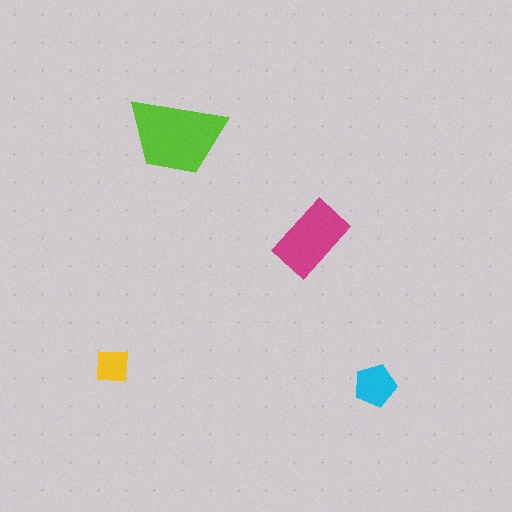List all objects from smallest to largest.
The yellow square, the cyan pentagon, the magenta rectangle, the lime trapezoid.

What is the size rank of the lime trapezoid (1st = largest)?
1st.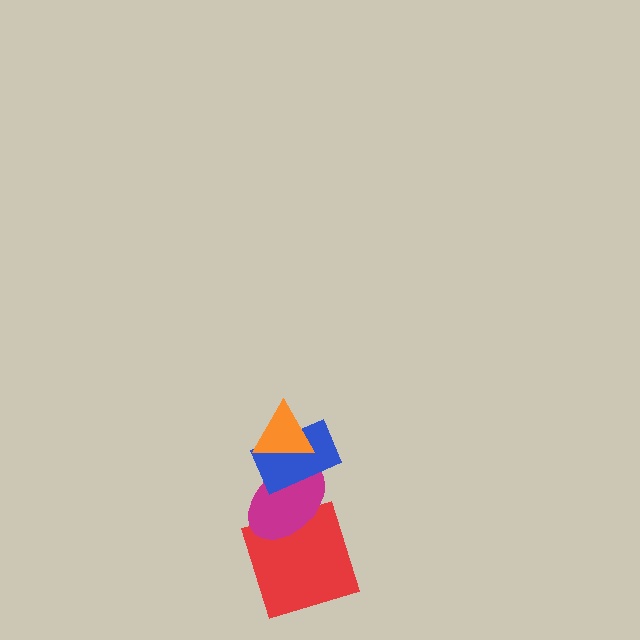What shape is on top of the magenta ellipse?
The blue rectangle is on top of the magenta ellipse.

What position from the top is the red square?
The red square is 4th from the top.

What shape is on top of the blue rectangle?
The orange triangle is on top of the blue rectangle.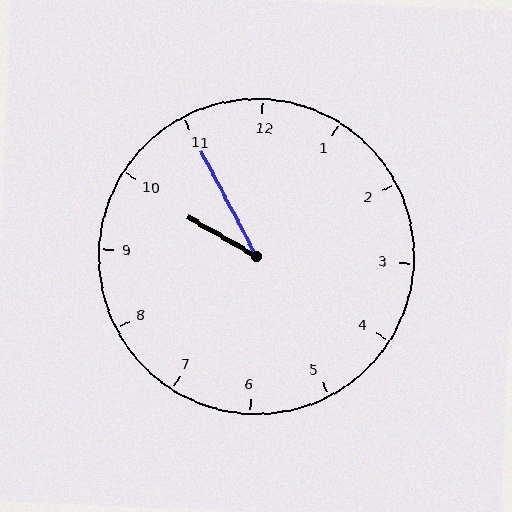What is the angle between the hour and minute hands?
Approximately 32 degrees.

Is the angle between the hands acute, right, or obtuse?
It is acute.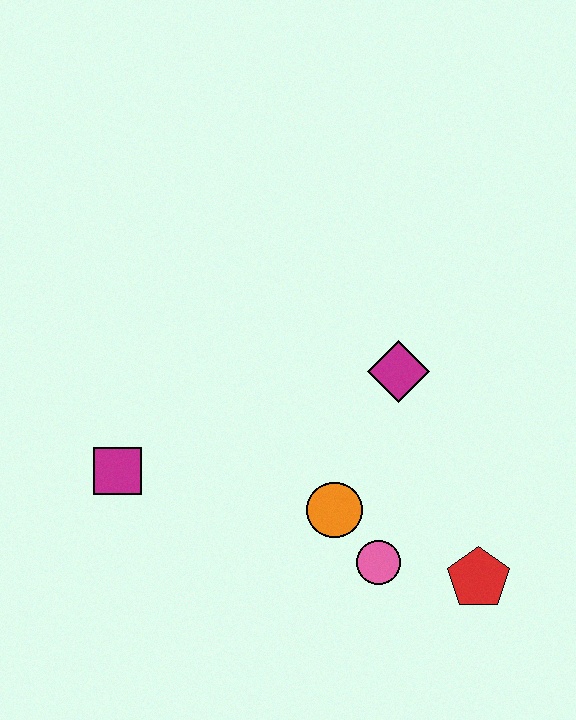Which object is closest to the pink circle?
The orange circle is closest to the pink circle.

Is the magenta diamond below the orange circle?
No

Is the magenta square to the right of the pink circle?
No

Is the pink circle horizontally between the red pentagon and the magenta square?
Yes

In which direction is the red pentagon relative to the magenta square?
The red pentagon is to the right of the magenta square.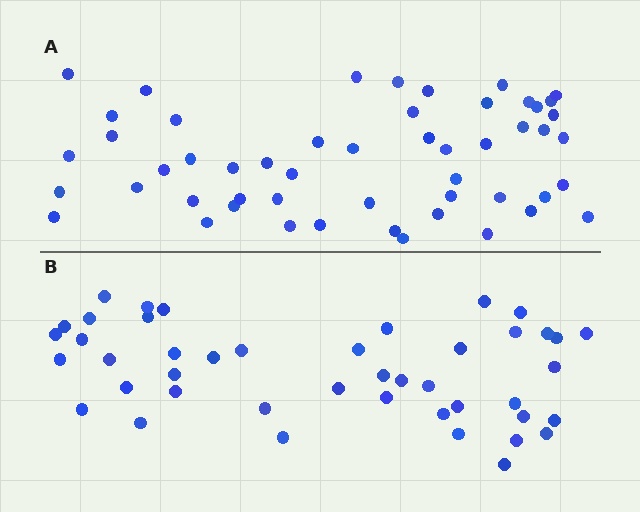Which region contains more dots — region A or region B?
Region A (the top region) has more dots.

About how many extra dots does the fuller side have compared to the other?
Region A has roughly 8 or so more dots than region B.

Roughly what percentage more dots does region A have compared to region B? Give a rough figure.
About 20% more.